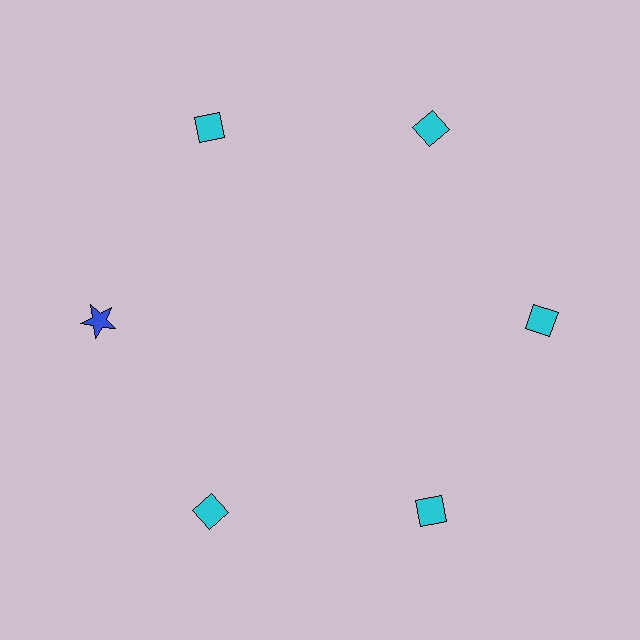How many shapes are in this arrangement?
There are 6 shapes arranged in a ring pattern.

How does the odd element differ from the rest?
It differs in both color (blue instead of cyan) and shape (star instead of diamond).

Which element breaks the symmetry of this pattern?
The blue star at roughly the 9 o'clock position breaks the symmetry. All other shapes are cyan diamonds.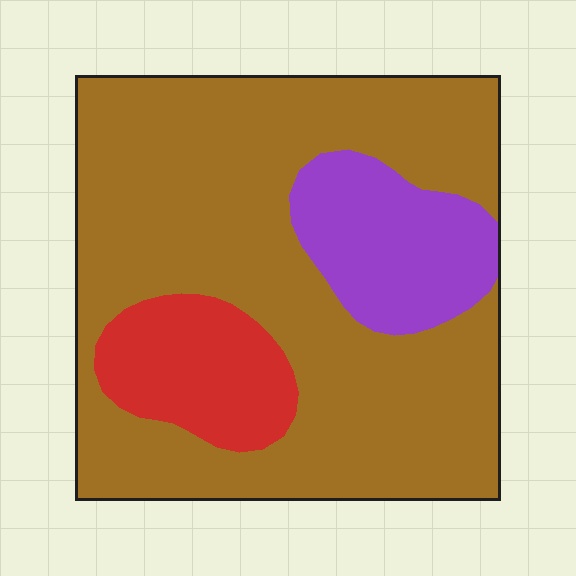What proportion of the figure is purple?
Purple covers about 15% of the figure.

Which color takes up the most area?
Brown, at roughly 70%.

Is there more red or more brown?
Brown.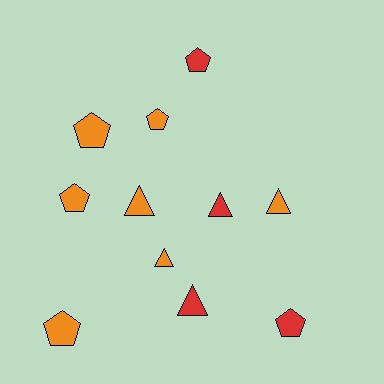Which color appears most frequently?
Orange, with 7 objects.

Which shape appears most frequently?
Pentagon, with 6 objects.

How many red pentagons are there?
There are 2 red pentagons.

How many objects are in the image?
There are 11 objects.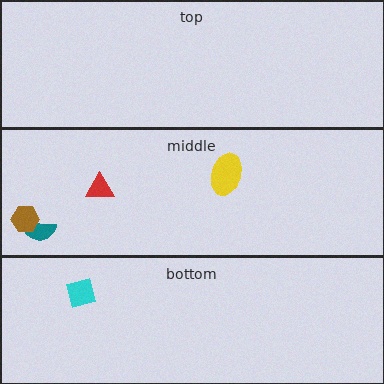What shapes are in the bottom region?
The cyan diamond.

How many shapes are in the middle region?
4.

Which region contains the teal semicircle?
The middle region.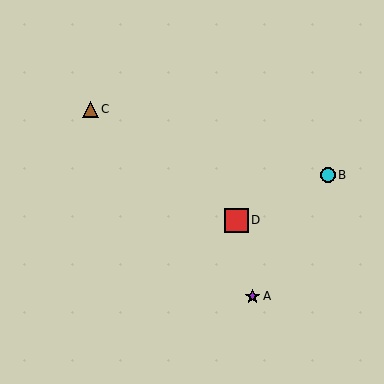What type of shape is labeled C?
Shape C is a brown triangle.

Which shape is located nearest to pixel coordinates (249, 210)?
The red square (labeled D) at (236, 220) is nearest to that location.